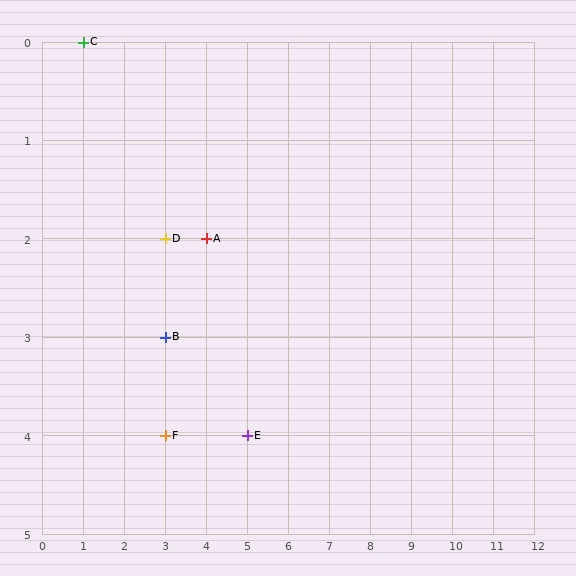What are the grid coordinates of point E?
Point E is at grid coordinates (5, 4).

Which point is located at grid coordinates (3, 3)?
Point B is at (3, 3).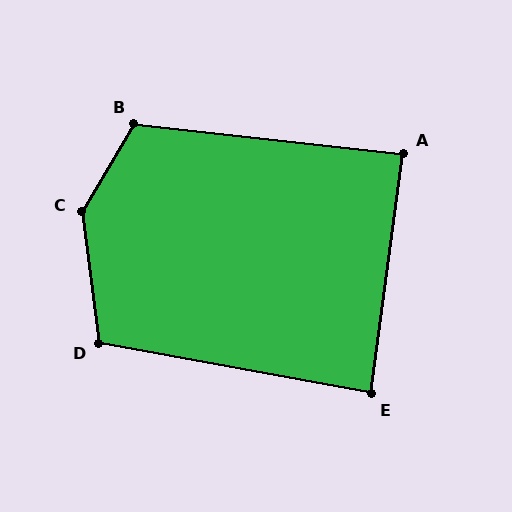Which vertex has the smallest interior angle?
E, at approximately 87 degrees.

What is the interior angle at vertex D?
Approximately 108 degrees (obtuse).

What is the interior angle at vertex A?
Approximately 89 degrees (approximately right).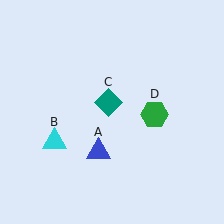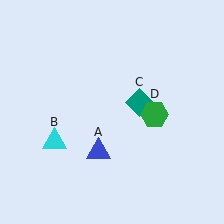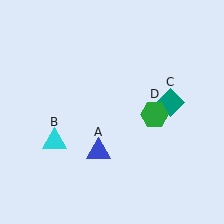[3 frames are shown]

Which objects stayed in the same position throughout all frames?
Blue triangle (object A) and cyan triangle (object B) and green hexagon (object D) remained stationary.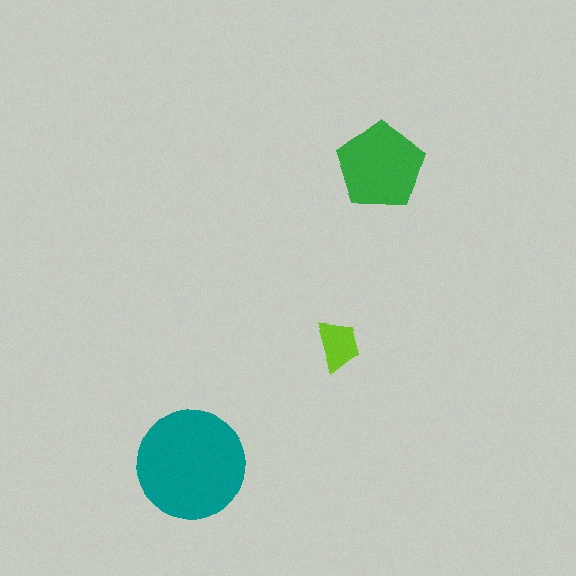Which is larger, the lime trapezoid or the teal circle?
The teal circle.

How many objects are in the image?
There are 3 objects in the image.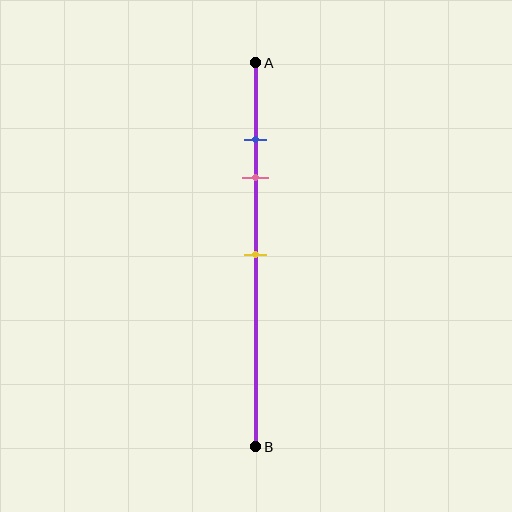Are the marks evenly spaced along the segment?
No, the marks are not evenly spaced.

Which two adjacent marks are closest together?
The blue and pink marks are the closest adjacent pair.